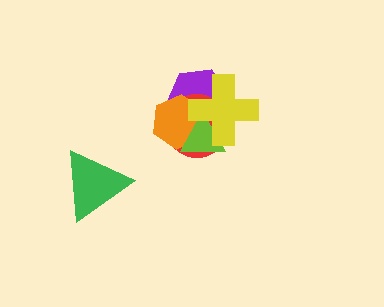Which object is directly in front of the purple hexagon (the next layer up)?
The red circle is directly in front of the purple hexagon.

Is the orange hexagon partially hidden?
Yes, it is partially covered by another shape.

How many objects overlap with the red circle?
4 objects overlap with the red circle.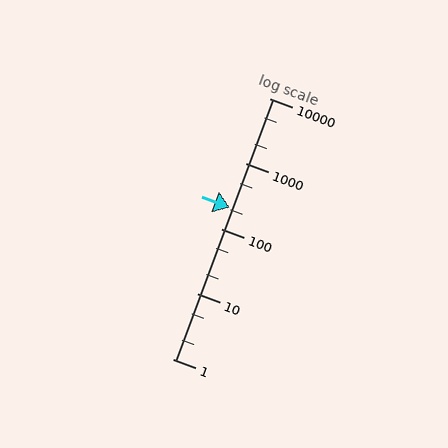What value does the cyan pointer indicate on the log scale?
The pointer indicates approximately 210.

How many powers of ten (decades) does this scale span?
The scale spans 4 decades, from 1 to 10000.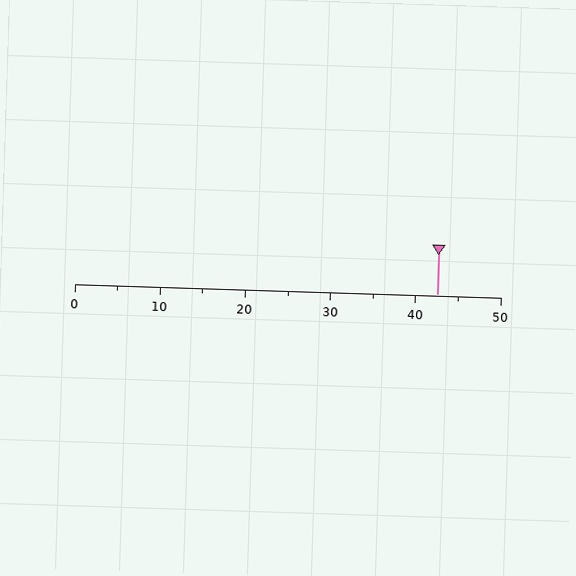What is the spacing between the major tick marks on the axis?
The major ticks are spaced 10 apart.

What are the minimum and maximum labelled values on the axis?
The axis runs from 0 to 50.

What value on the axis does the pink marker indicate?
The marker indicates approximately 42.5.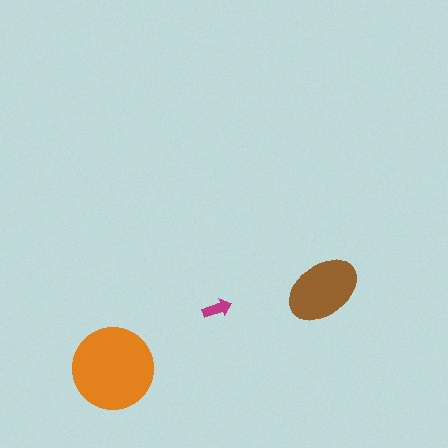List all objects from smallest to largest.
The magenta arrow, the brown ellipse, the orange circle.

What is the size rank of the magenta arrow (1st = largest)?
3rd.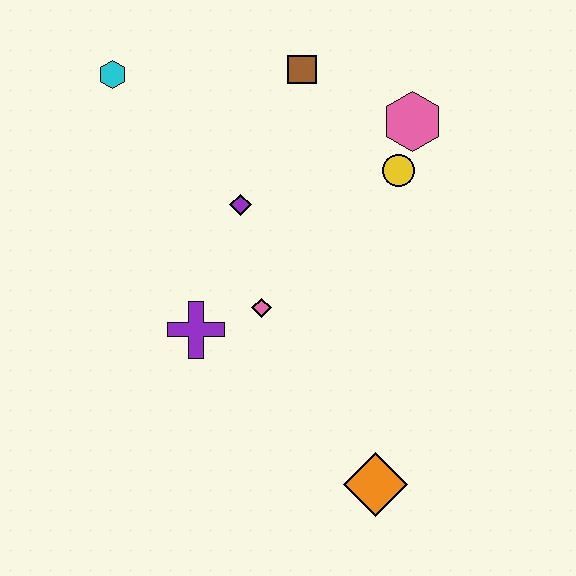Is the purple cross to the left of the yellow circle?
Yes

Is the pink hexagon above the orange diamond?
Yes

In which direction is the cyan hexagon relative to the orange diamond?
The cyan hexagon is above the orange diamond.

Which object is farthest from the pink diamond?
The cyan hexagon is farthest from the pink diamond.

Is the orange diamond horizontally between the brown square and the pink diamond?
No